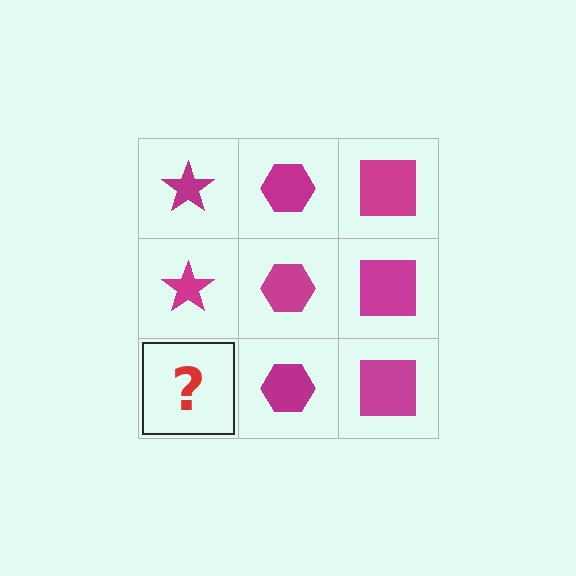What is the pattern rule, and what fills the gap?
The rule is that each column has a consistent shape. The gap should be filled with a magenta star.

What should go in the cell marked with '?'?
The missing cell should contain a magenta star.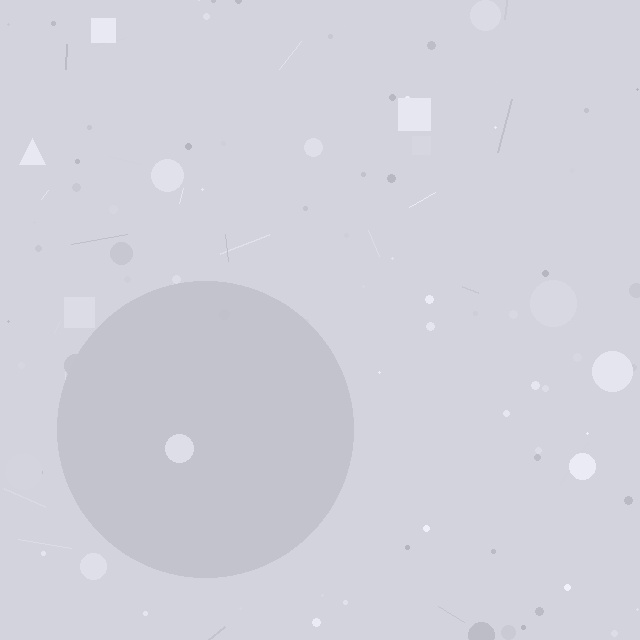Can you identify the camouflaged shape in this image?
The camouflaged shape is a circle.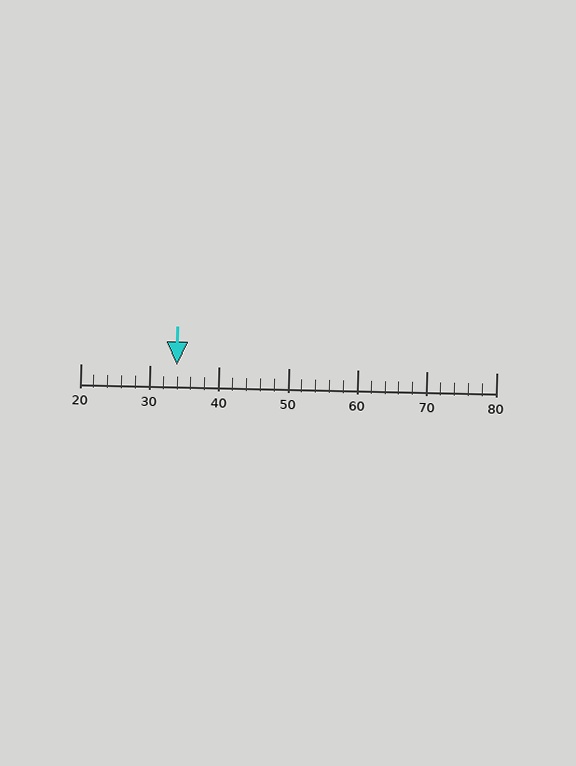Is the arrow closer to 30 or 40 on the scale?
The arrow is closer to 30.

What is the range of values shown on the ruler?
The ruler shows values from 20 to 80.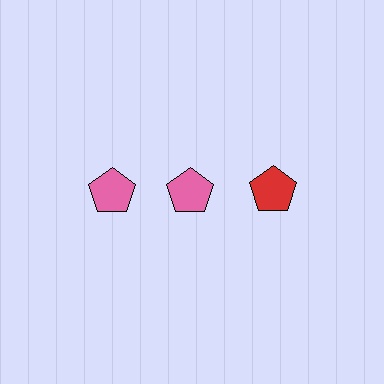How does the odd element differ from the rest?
It has a different color: red instead of pink.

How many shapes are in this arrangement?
There are 3 shapes arranged in a grid pattern.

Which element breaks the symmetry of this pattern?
The red pentagon in the top row, center column breaks the symmetry. All other shapes are pink pentagons.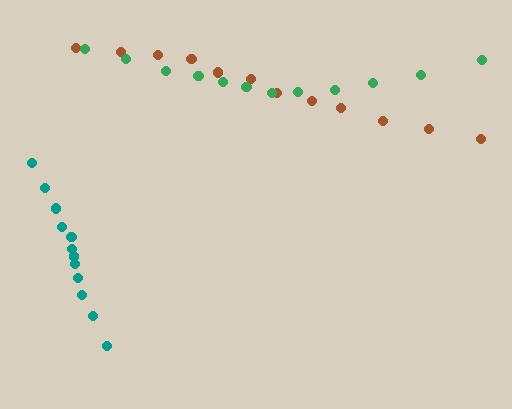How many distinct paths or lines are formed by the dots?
There are 3 distinct paths.